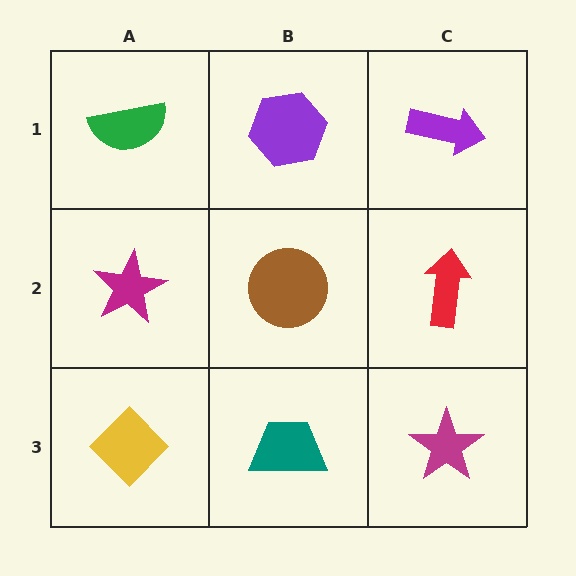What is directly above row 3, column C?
A red arrow.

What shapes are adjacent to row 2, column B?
A purple hexagon (row 1, column B), a teal trapezoid (row 3, column B), a magenta star (row 2, column A), a red arrow (row 2, column C).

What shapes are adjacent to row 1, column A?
A magenta star (row 2, column A), a purple hexagon (row 1, column B).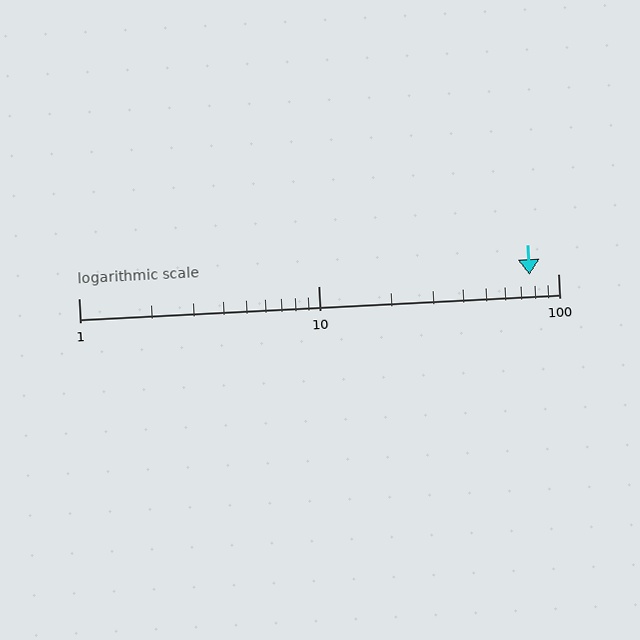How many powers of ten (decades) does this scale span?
The scale spans 2 decades, from 1 to 100.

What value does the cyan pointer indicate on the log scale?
The pointer indicates approximately 76.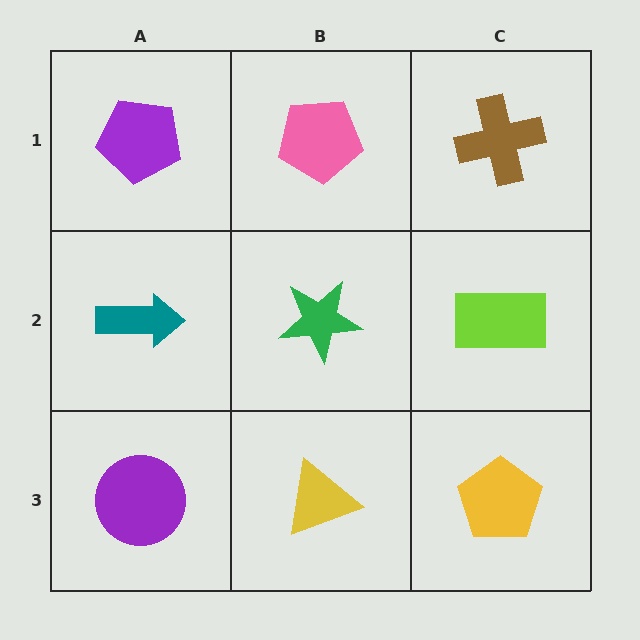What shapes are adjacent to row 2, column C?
A brown cross (row 1, column C), a yellow pentagon (row 3, column C), a green star (row 2, column B).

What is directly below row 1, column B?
A green star.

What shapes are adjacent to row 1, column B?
A green star (row 2, column B), a purple pentagon (row 1, column A), a brown cross (row 1, column C).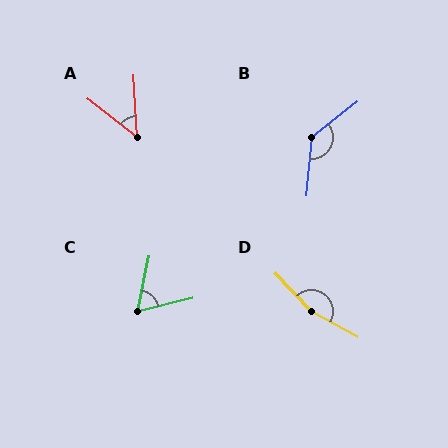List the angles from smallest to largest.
A (48°), C (65°), B (133°), D (163°).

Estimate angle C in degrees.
Approximately 65 degrees.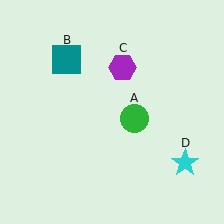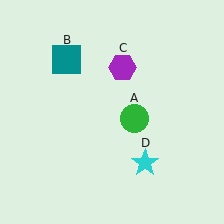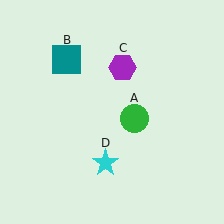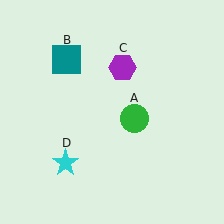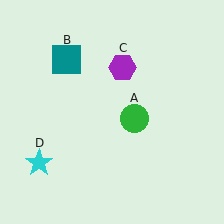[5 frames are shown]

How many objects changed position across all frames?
1 object changed position: cyan star (object D).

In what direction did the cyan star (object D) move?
The cyan star (object D) moved left.